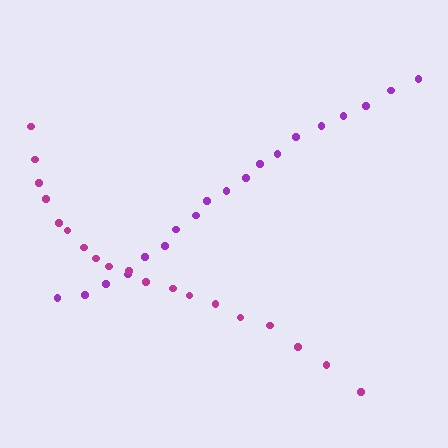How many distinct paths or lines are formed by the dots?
There are 2 distinct paths.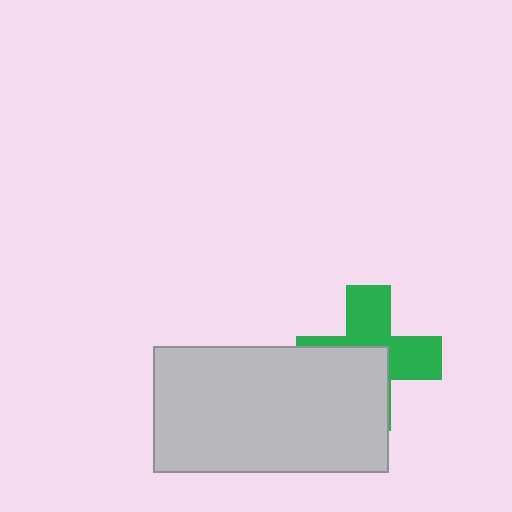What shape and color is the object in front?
The object in front is a light gray rectangle.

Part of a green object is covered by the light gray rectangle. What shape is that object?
It is a cross.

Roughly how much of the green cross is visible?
About half of it is visible (roughly 51%).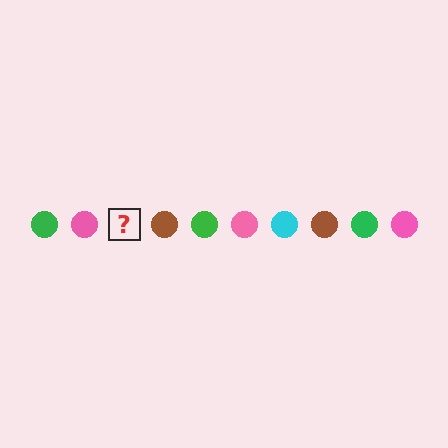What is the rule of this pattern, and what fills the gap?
The rule is that the pattern cycles through green, pink, cyan, brown circles. The gap should be filled with a cyan circle.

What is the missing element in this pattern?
The missing element is a cyan circle.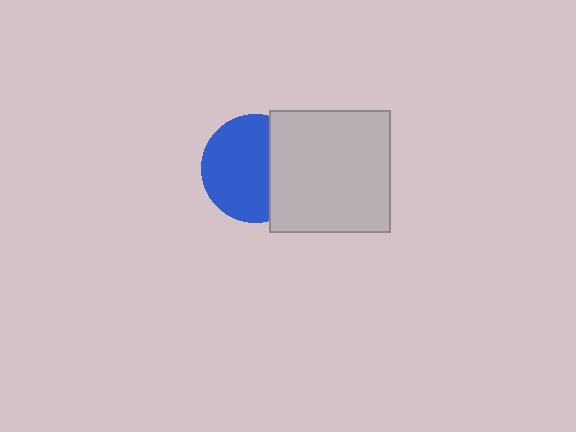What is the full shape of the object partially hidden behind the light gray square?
The partially hidden object is a blue circle.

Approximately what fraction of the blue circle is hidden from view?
Roughly 34% of the blue circle is hidden behind the light gray square.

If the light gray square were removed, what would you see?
You would see the complete blue circle.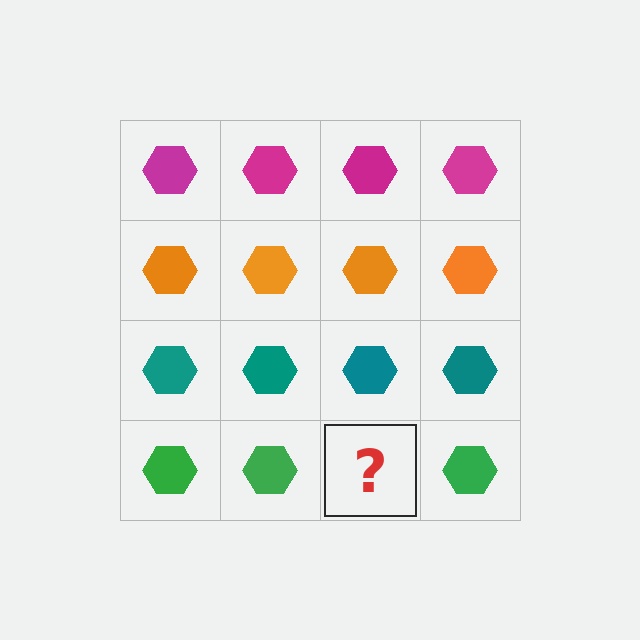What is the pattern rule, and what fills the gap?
The rule is that each row has a consistent color. The gap should be filled with a green hexagon.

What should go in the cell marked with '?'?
The missing cell should contain a green hexagon.